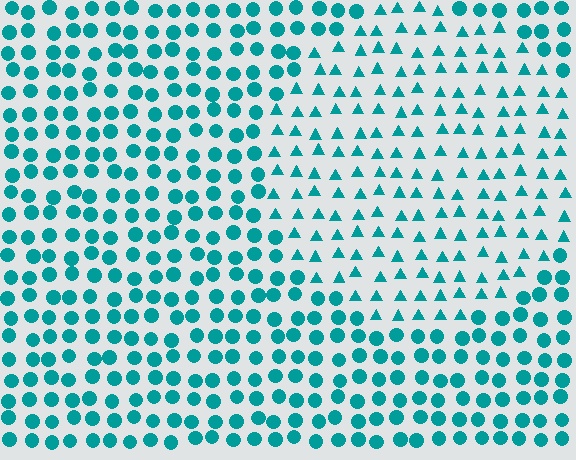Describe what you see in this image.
The image is filled with small teal elements arranged in a uniform grid. A circle-shaped region contains triangles, while the surrounding area contains circles. The boundary is defined purely by the change in element shape.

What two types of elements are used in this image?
The image uses triangles inside the circle region and circles outside it.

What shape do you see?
I see a circle.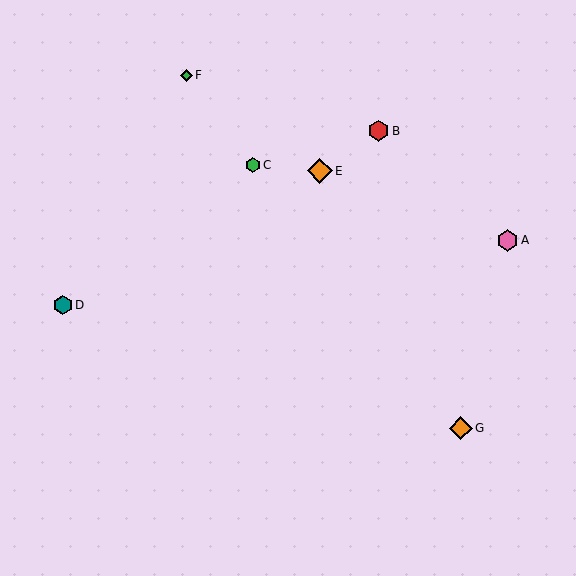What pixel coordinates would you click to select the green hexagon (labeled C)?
Click at (253, 165) to select the green hexagon C.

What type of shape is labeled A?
Shape A is a pink hexagon.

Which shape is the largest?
The orange diamond (labeled E) is the largest.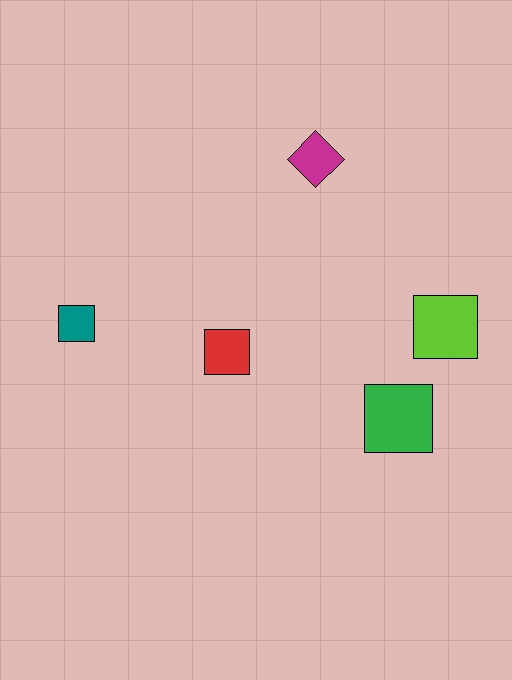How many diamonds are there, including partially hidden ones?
There is 1 diamond.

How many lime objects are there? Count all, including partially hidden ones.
There is 1 lime object.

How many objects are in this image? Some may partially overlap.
There are 5 objects.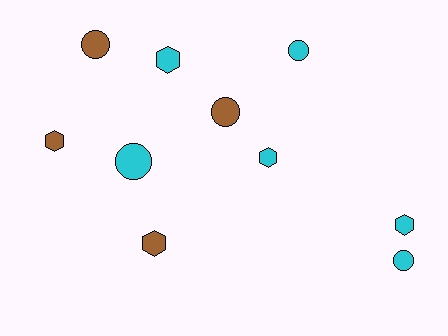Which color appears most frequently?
Cyan, with 6 objects.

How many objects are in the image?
There are 10 objects.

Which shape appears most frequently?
Hexagon, with 5 objects.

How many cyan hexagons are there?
There are 3 cyan hexagons.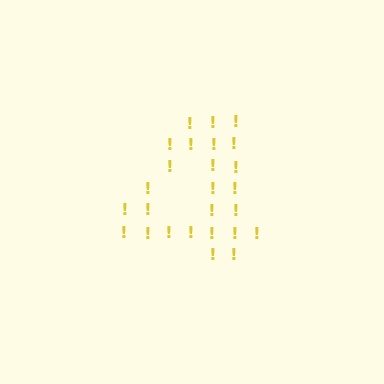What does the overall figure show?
The overall figure shows the digit 4.